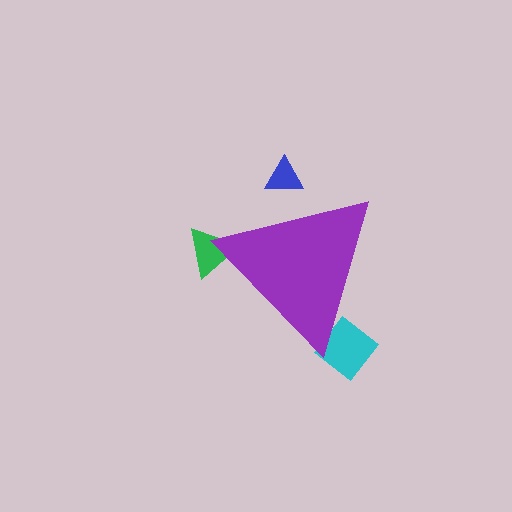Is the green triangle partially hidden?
Yes, the green triangle is partially hidden behind the purple triangle.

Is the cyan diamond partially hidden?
Yes, the cyan diamond is partially hidden behind the purple triangle.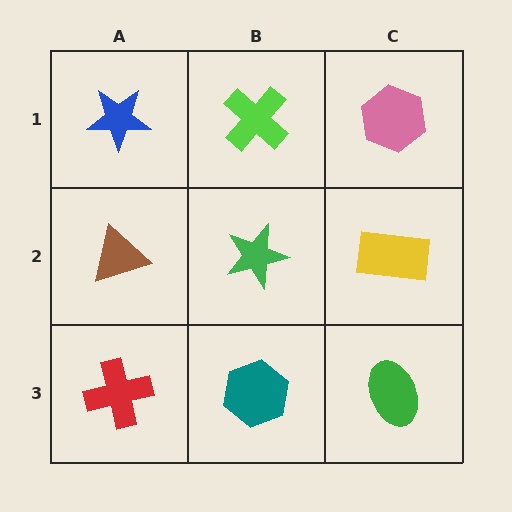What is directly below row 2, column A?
A red cross.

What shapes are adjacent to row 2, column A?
A blue star (row 1, column A), a red cross (row 3, column A), a green star (row 2, column B).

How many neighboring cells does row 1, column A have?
2.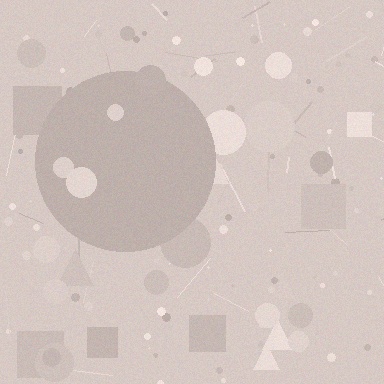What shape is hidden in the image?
A circle is hidden in the image.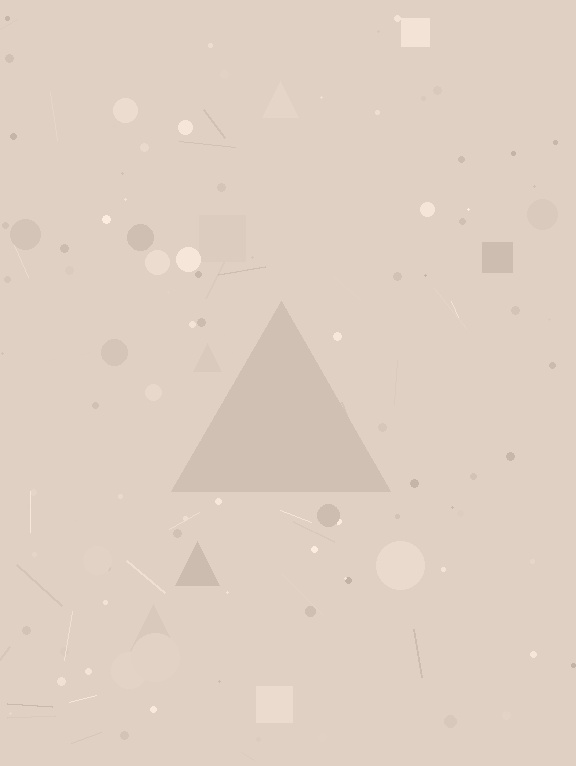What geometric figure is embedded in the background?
A triangle is embedded in the background.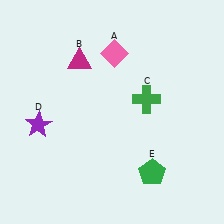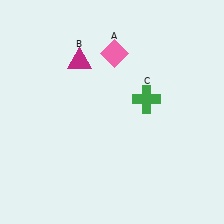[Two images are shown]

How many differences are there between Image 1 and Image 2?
There are 2 differences between the two images.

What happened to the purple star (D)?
The purple star (D) was removed in Image 2. It was in the bottom-left area of Image 1.